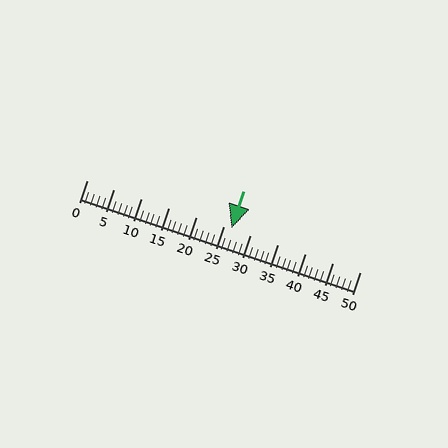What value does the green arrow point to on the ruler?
The green arrow points to approximately 26.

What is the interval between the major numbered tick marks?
The major tick marks are spaced 5 units apart.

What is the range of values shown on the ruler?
The ruler shows values from 0 to 50.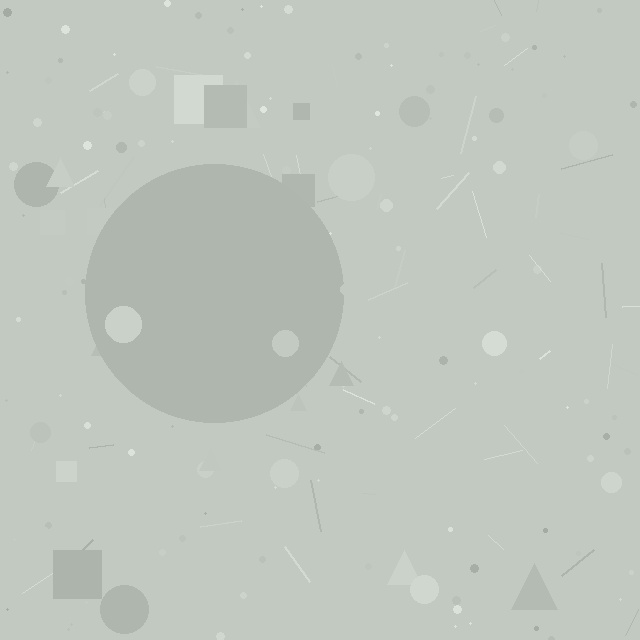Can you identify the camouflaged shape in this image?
The camouflaged shape is a circle.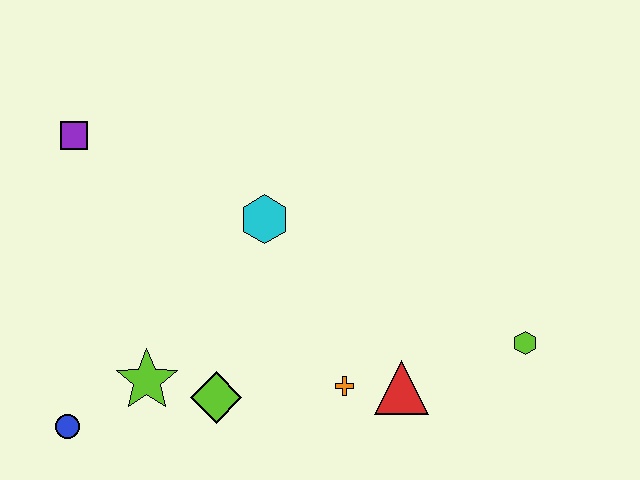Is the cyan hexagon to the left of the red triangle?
Yes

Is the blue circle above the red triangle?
No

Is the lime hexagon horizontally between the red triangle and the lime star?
No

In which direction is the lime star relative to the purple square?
The lime star is below the purple square.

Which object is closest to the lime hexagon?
The red triangle is closest to the lime hexagon.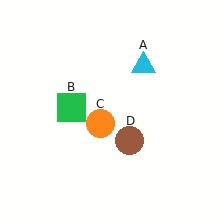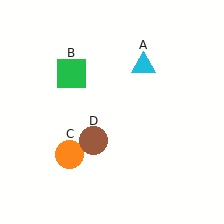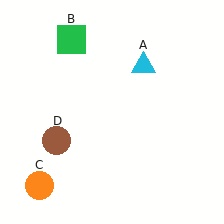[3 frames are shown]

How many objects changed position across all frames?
3 objects changed position: green square (object B), orange circle (object C), brown circle (object D).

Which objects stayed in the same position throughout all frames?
Cyan triangle (object A) remained stationary.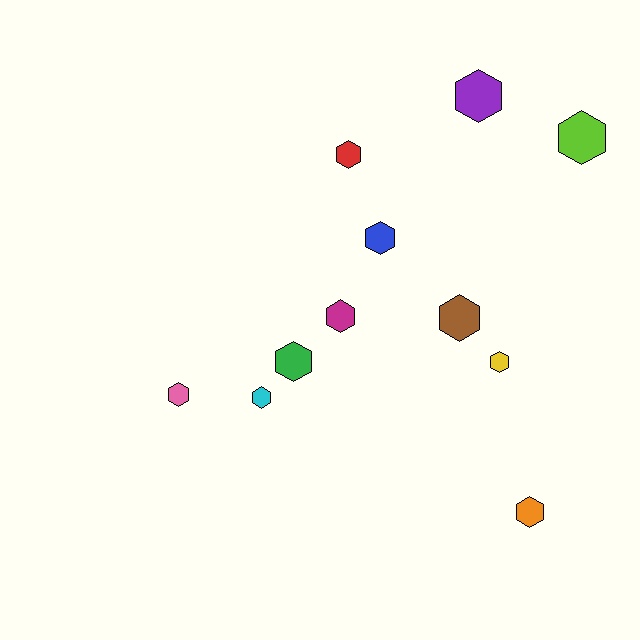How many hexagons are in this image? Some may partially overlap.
There are 11 hexagons.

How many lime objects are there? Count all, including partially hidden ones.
There is 1 lime object.